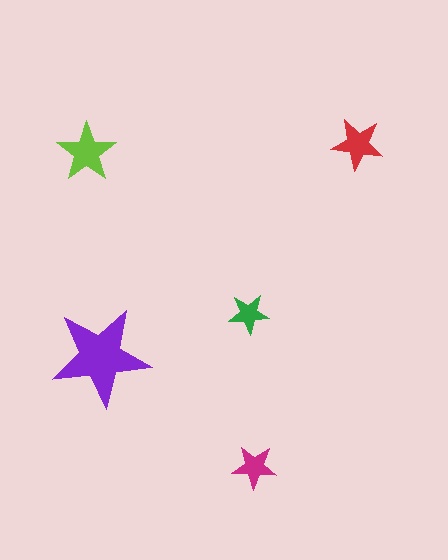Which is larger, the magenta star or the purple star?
The purple one.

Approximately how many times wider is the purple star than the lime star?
About 1.5 times wider.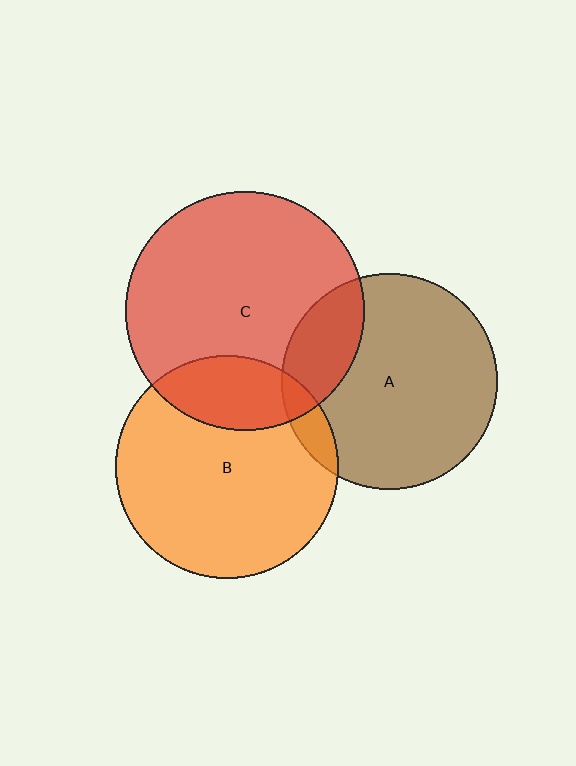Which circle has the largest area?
Circle C (red).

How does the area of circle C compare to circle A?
Approximately 1.2 times.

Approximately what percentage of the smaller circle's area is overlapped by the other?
Approximately 10%.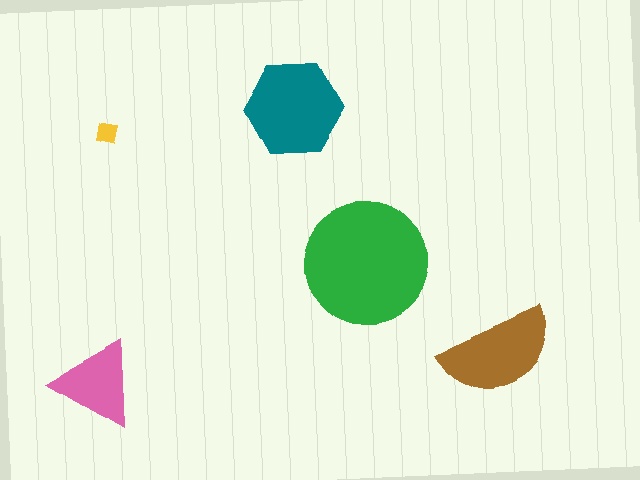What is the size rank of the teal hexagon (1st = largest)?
2nd.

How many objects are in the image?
There are 5 objects in the image.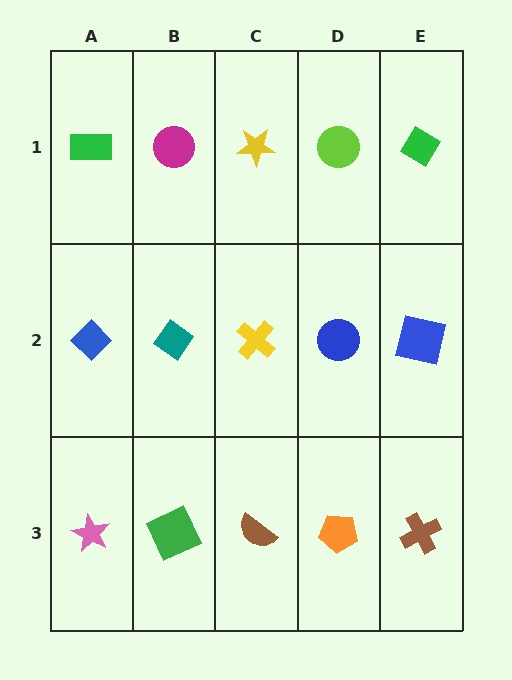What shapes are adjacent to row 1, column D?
A blue circle (row 2, column D), a yellow star (row 1, column C), a green diamond (row 1, column E).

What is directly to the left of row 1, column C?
A magenta circle.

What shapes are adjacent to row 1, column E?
A blue square (row 2, column E), a lime circle (row 1, column D).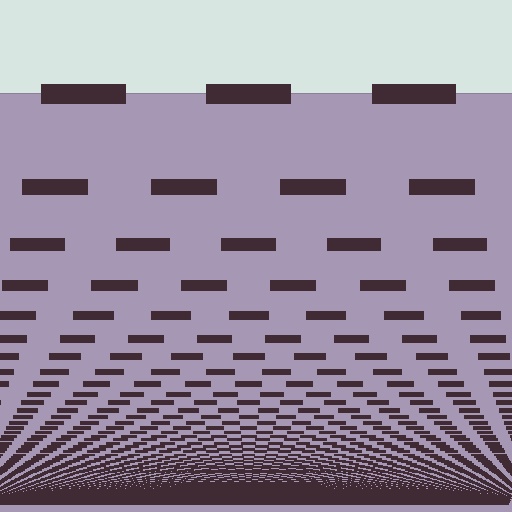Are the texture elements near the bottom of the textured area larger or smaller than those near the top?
Smaller. The gradient is inverted — elements near the bottom are smaller and denser.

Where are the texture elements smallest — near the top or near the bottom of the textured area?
Near the bottom.